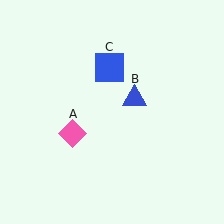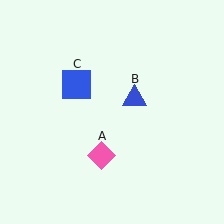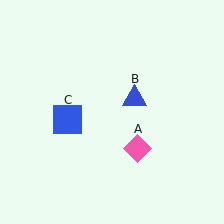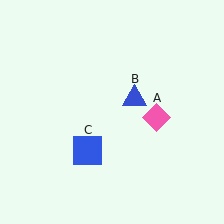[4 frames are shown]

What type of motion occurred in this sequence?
The pink diamond (object A), blue square (object C) rotated counterclockwise around the center of the scene.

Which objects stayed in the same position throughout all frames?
Blue triangle (object B) remained stationary.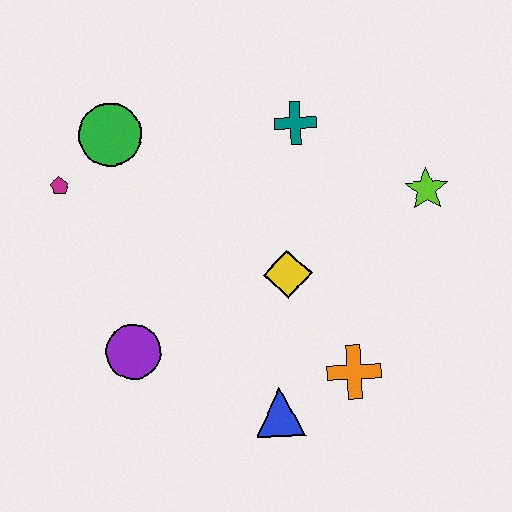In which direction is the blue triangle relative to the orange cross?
The blue triangle is to the left of the orange cross.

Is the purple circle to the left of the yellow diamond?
Yes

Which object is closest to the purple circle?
The blue triangle is closest to the purple circle.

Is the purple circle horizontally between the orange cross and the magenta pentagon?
Yes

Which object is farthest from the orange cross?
The magenta pentagon is farthest from the orange cross.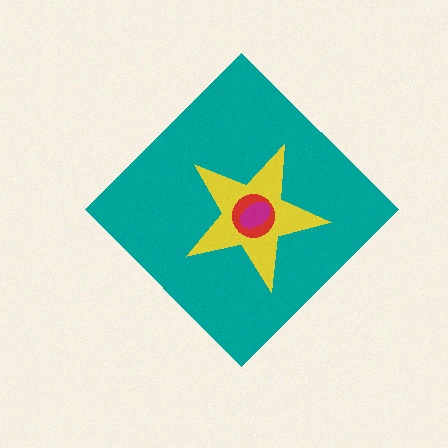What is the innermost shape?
The magenta ellipse.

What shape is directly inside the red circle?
The magenta ellipse.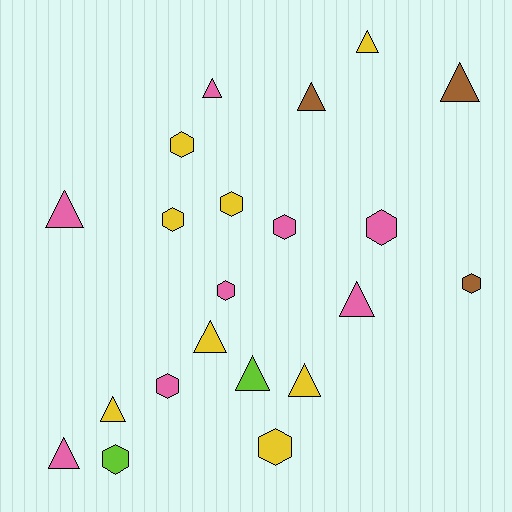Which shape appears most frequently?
Triangle, with 11 objects.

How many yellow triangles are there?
There are 4 yellow triangles.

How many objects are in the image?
There are 21 objects.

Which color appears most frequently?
Pink, with 8 objects.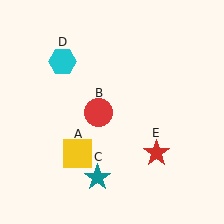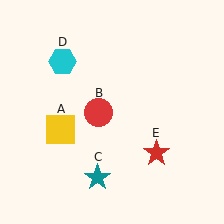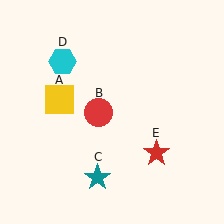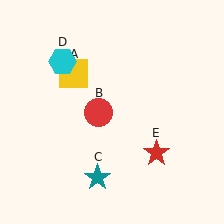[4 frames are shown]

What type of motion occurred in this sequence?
The yellow square (object A) rotated clockwise around the center of the scene.